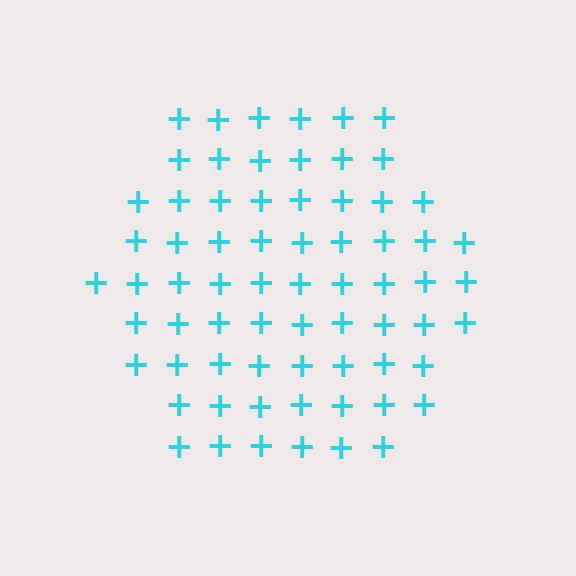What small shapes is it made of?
It is made of small plus signs.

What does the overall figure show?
The overall figure shows a hexagon.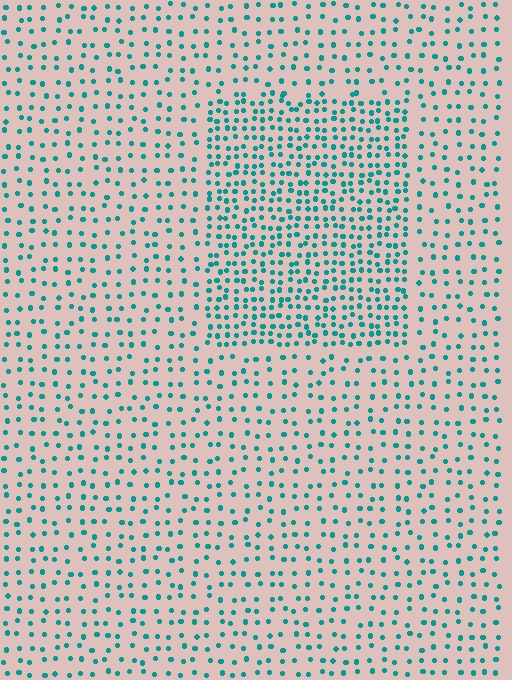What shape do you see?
I see a rectangle.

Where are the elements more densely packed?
The elements are more densely packed inside the rectangle boundary.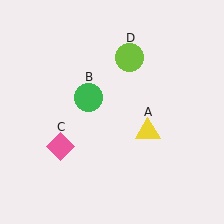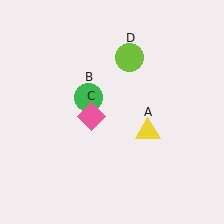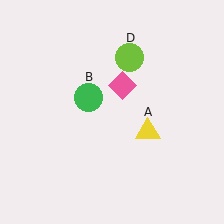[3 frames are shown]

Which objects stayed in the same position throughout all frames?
Yellow triangle (object A) and green circle (object B) and lime circle (object D) remained stationary.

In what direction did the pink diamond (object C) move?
The pink diamond (object C) moved up and to the right.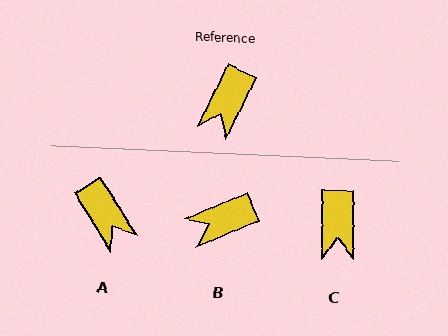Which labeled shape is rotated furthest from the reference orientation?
A, about 58 degrees away.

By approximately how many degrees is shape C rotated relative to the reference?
Approximately 27 degrees counter-clockwise.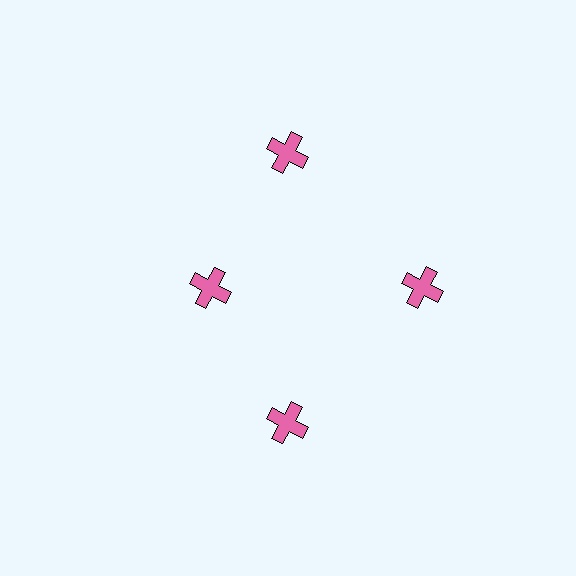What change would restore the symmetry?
The symmetry would be restored by moving it outward, back onto the ring so that all 4 crosses sit at equal angles and equal distance from the center.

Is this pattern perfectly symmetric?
No. The 4 pink crosses are arranged in a ring, but one element near the 9 o'clock position is pulled inward toward the center, breaking the 4-fold rotational symmetry.